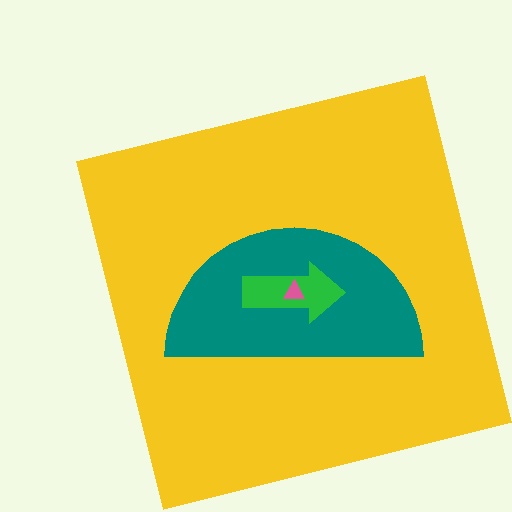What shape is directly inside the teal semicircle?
The green arrow.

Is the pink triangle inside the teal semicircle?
Yes.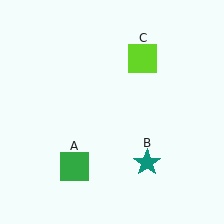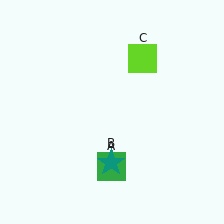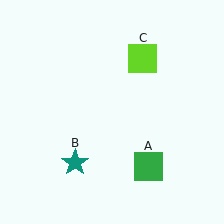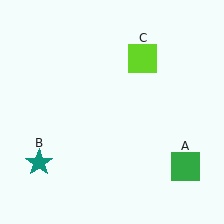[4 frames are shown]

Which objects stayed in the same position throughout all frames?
Lime square (object C) remained stationary.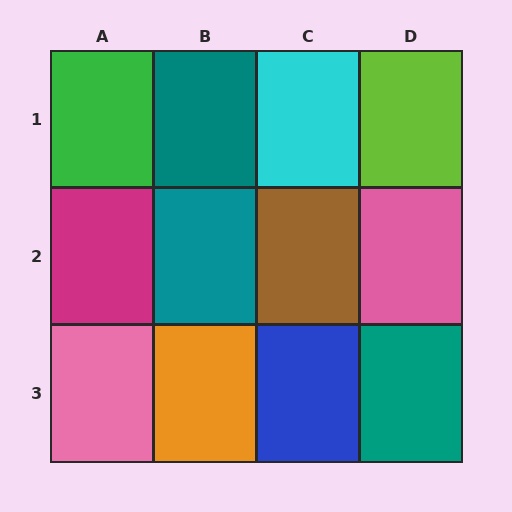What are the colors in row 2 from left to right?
Magenta, teal, brown, pink.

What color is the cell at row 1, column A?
Green.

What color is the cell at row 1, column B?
Teal.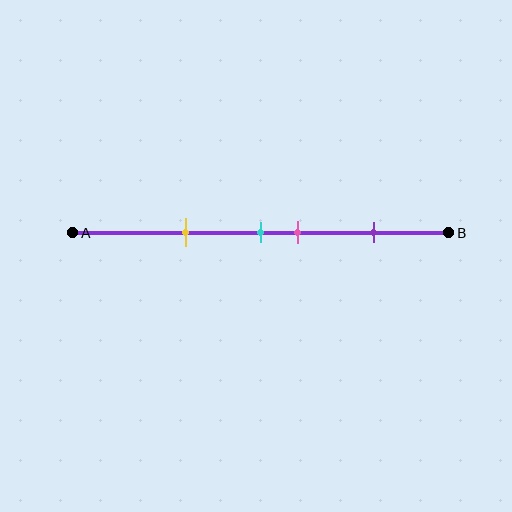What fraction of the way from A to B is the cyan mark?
The cyan mark is approximately 50% (0.5) of the way from A to B.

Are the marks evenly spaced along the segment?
No, the marks are not evenly spaced.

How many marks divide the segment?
There are 4 marks dividing the segment.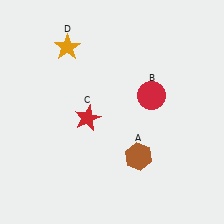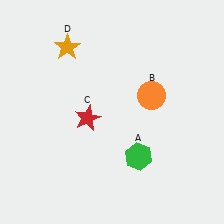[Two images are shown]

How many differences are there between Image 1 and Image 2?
There are 2 differences between the two images.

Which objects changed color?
A changed from brown to green. B changed from red to orange.